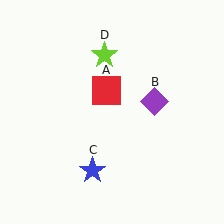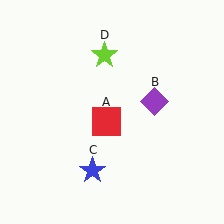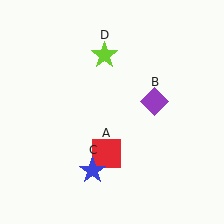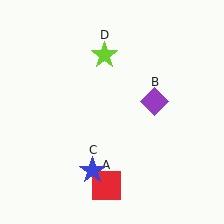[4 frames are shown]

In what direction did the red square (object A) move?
The red square (object A) moved down.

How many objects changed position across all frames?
1 object changed position: red square (object A).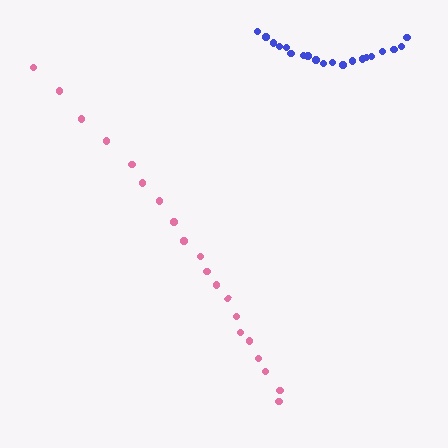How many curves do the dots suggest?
There are 2 distinct paths.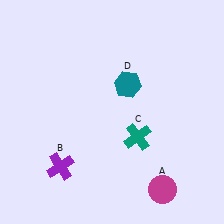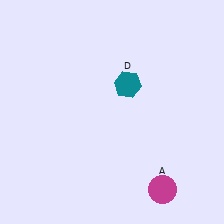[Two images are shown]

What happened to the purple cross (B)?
The purple cross (B) was removed in Image 2. It was in the bottom-left area of Image 1.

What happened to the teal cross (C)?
The teal cross (C) was removed in Image 2. It was in the bottom-right area of Image 1.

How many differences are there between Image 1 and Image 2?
There are 2 differences between the two images.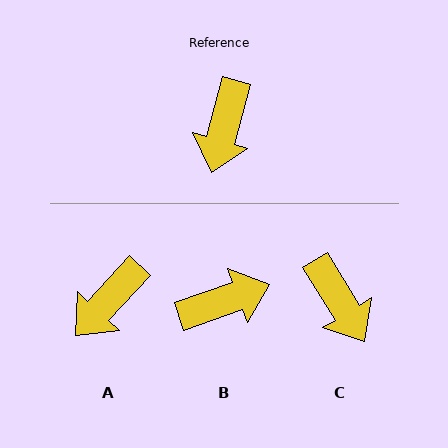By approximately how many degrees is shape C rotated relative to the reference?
Approximately 47 degrees counter-clockwise.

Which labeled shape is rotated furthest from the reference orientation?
B, about 125 degrees away.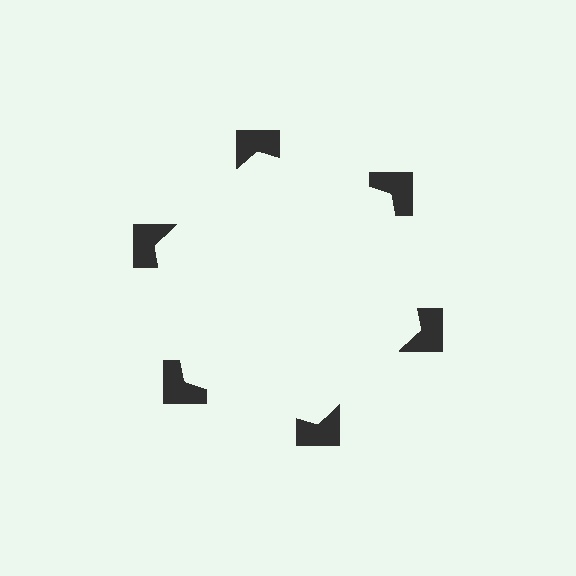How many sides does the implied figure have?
6 sides.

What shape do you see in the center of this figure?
An illusory hexagon — its edges are inferred from the aligned wedge cuts in the notched squares, not physically drawn.